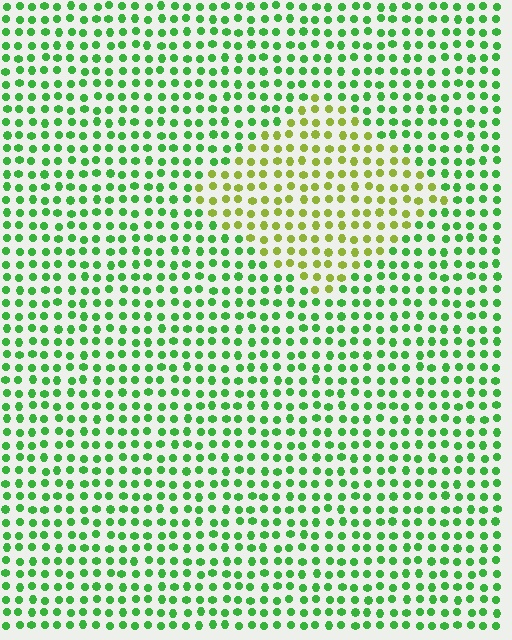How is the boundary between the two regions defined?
The boundary is defined purely by a slight shift in hue (about 44 degrees). Spacing, size, and orientation are identical on both sides.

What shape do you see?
I see a diamond.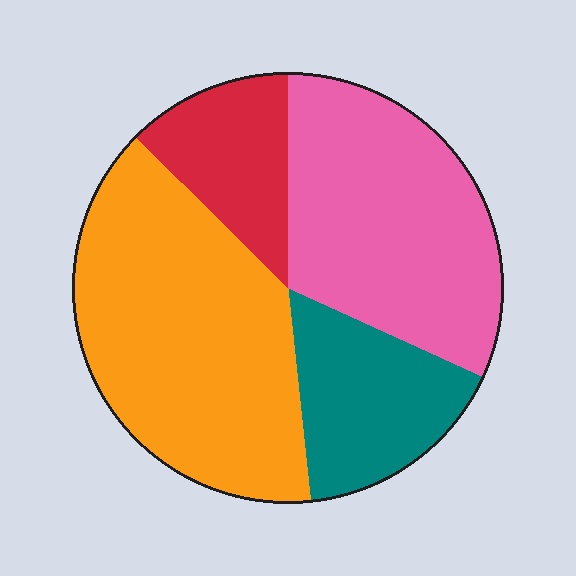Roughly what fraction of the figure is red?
Red takes up about one eighth (1/8) of the figure.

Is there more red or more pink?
Pink.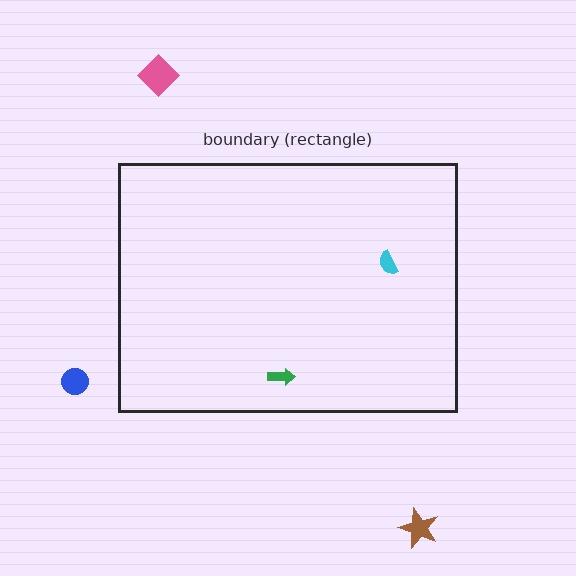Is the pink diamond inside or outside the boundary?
Outside.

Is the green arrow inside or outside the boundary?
Inside.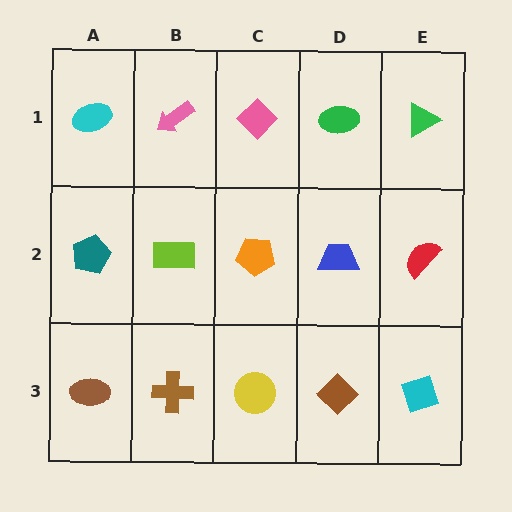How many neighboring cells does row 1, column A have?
2.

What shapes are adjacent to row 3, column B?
A lime rectangle (row 2, column B), a brown ellipse (row 3, column A), a yellow circle (row 3, column C).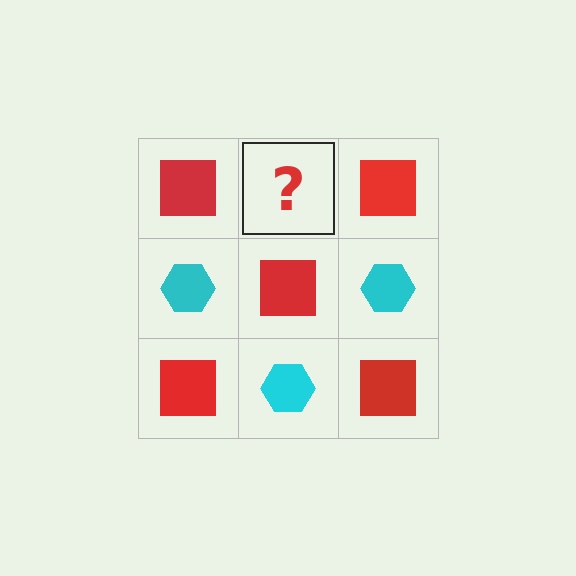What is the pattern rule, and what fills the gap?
The rule is that it alternates red square and cyan hexagon in a checkerboard pattern. The gap should be filled with a cyan hexagon.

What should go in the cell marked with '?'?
The missing cell should contain a cyan hexagon.